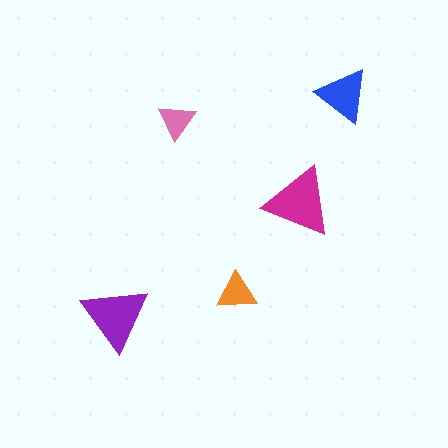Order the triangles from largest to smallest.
the magenta one, the purple one, the blue one, the orange one, the pink one.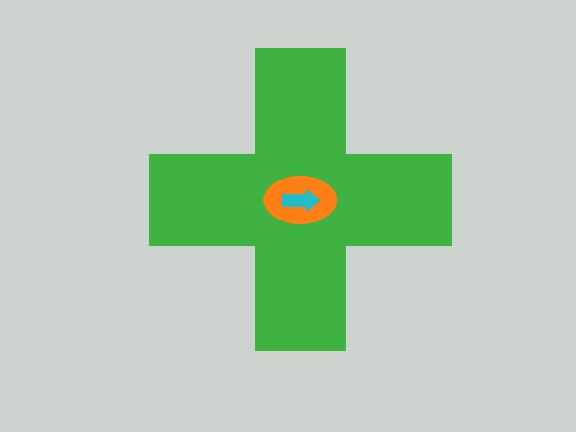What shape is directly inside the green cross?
The orange ellipse.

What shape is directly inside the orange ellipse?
The cyan arrow.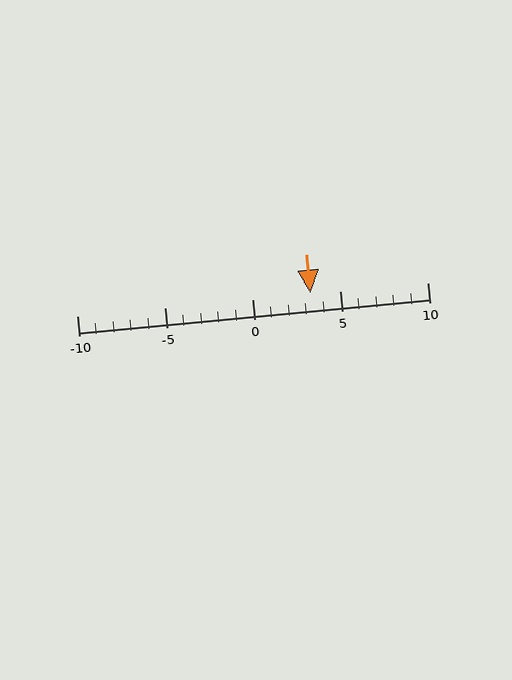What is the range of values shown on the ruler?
The ruler shows values from -10 to 10.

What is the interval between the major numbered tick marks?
The major tick marks are spaced 5 units apart.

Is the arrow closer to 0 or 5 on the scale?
The arrow is closer to 5.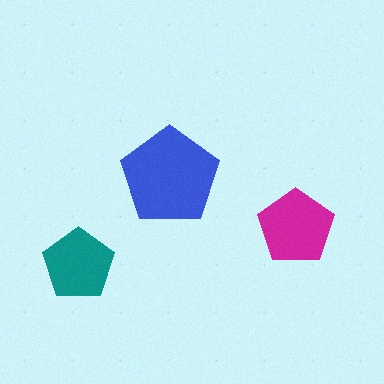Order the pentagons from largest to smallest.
the blue one, the magenta one, the teal one.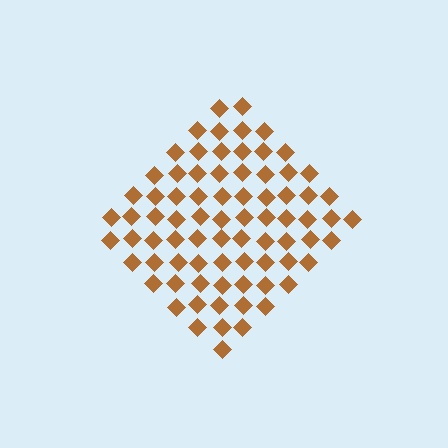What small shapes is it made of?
It is made of small diamonds.